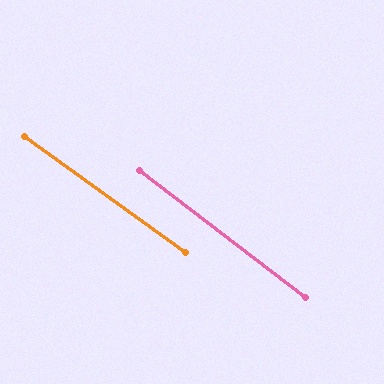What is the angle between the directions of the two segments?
Approximately 2 degrees.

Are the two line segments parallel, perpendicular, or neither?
Parallel — their directions differ by only 1.9°.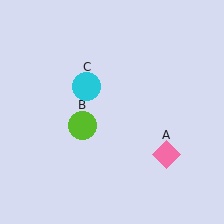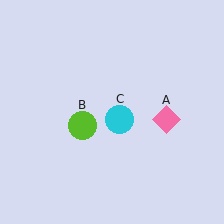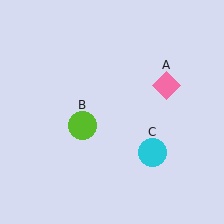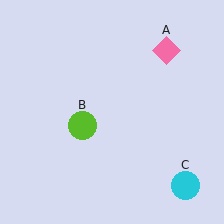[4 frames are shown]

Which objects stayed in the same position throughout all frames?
Lime circle (object B) remained stationary.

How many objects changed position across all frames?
2 objects changed position: pink diamond (object A), cyan circle (object C).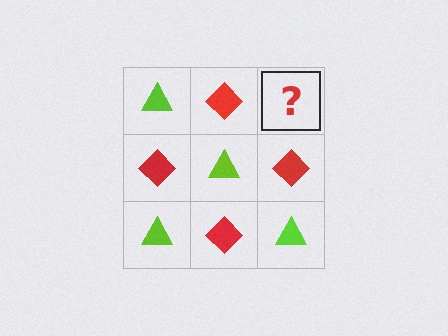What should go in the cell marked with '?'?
The missing cell should contain a lime triangle.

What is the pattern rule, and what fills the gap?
The rule is that it alternates lime triangle and red diamond in a checkerboard pattern. The gap should be filled with a lime triangle.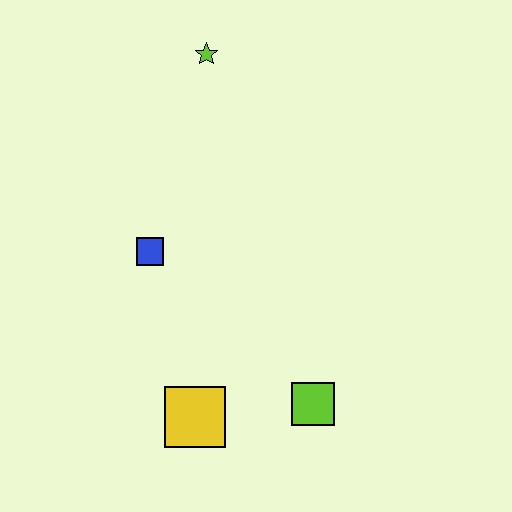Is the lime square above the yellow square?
Yes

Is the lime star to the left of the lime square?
Yes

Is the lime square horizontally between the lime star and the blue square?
No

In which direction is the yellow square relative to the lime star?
The yellow square is below the lime star.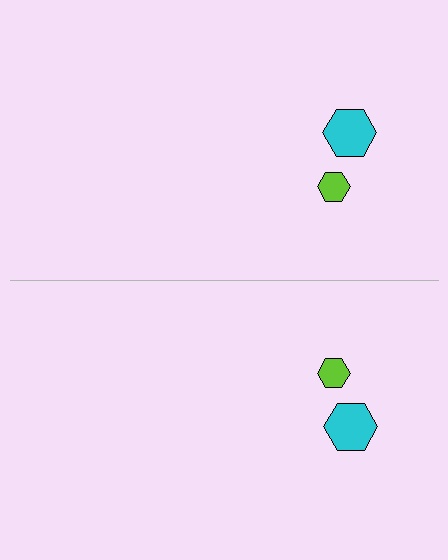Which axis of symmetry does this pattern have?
The pattern has a horizontal axis of symmetry running through the center of the image.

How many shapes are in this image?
There are 4 shapes in this image.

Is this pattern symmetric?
Yes, this pattern has bilateral (reflection) symmetry.